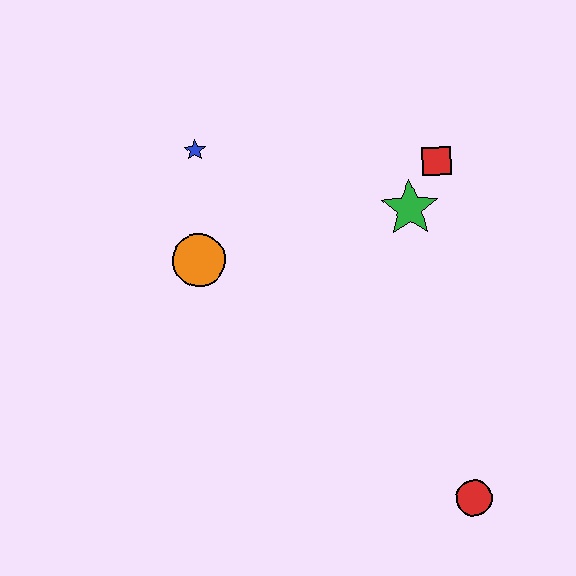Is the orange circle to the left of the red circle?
Yes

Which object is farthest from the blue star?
The red circle is farthest from the blue star.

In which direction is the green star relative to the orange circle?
The green star is to the right of the orange circle.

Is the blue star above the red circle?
Yes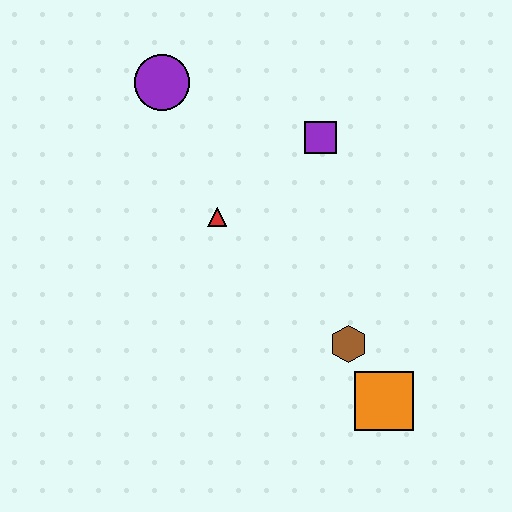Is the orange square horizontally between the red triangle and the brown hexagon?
No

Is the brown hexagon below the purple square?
Yes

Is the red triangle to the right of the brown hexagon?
No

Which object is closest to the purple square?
The red triangle is closest to the purple square.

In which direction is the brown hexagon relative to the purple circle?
The brown hexagon is below the purple circle.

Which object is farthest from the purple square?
The orange square is farthest from the purple square.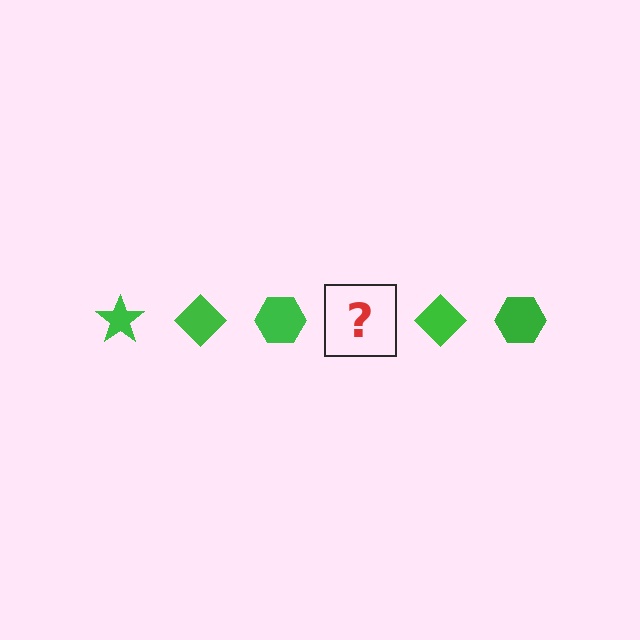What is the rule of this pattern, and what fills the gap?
The rule is that the pattern cycles through star, diamond, hexagon shapes in green. The gap should be filled with a green star.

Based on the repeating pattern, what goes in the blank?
The blank should be a green star.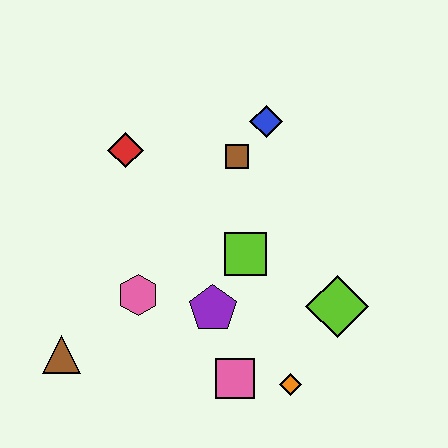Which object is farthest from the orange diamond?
The red diamond is farthest from the orange diamond.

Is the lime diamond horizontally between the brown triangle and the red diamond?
No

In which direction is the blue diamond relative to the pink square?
The blue diamond is above the pink square.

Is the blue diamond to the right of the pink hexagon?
Yes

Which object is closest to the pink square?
The orange diamond is closest to the pink square.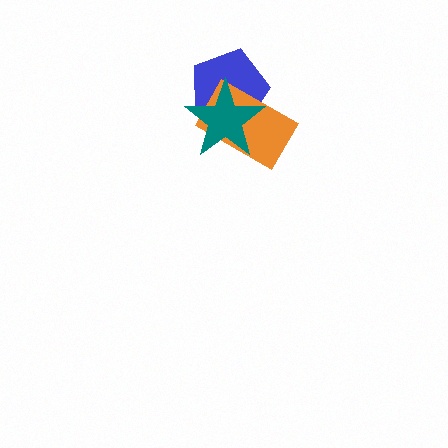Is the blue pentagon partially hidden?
Yes, it is partially covered by another shape.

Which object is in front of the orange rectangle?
The teal star is in front of the orange rectangle.